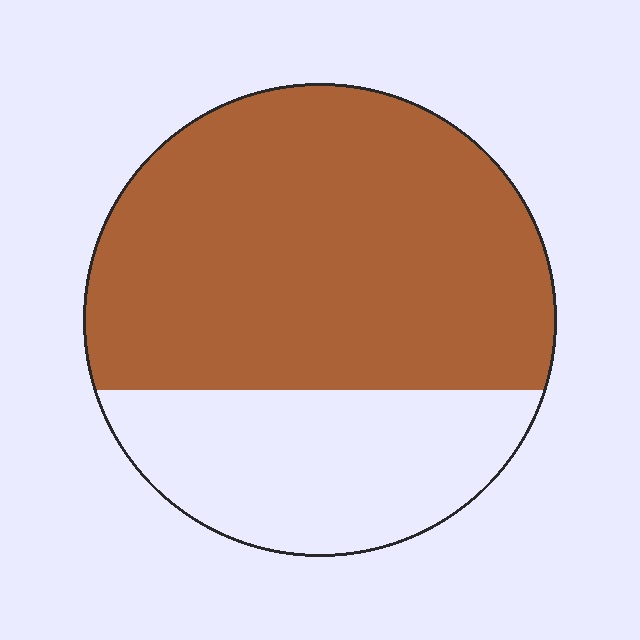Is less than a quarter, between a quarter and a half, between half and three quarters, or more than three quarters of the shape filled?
Between half and three quarters.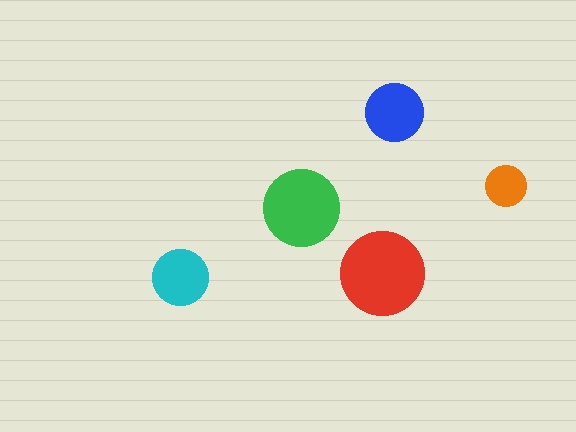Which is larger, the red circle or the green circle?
The red one.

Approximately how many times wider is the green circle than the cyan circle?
About 1.5 times wider.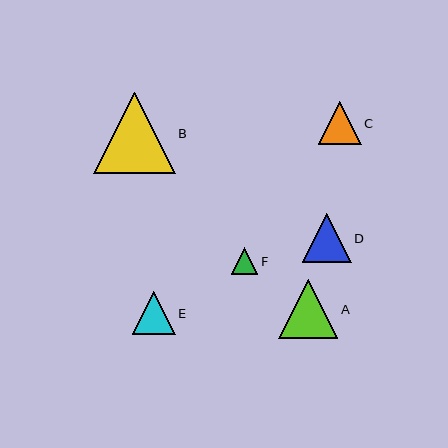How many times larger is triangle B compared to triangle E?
Triangle B is approximately 1.9 times the size of triangle E.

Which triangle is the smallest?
Triangle F is the smallest with a size of approximately 27 pixels.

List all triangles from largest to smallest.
From largest to smallest: B, A, D, E, C, F.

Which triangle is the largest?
Triangle B is the largest with a size of approximately 82 pixels.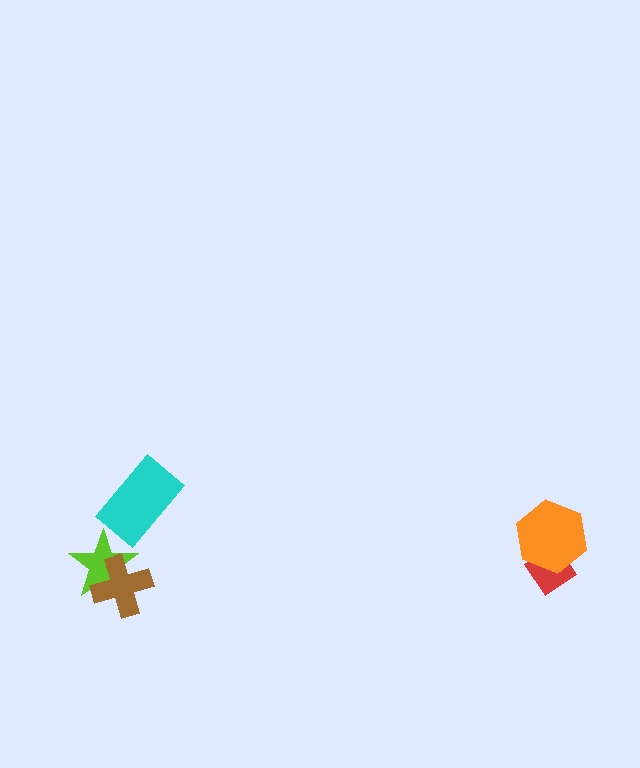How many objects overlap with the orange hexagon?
1 object overlaps with the orange hexagon.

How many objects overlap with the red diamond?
1 object overlaps with the red diamond.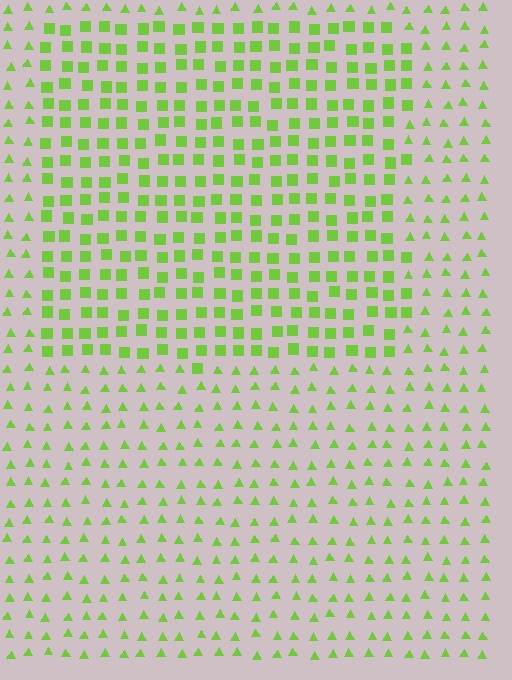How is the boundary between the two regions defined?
The boundary is defined by a change in element shape: squares inside vs. triangles outside. All elements share the same color and spacing.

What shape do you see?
I see a rectangle.